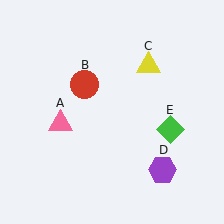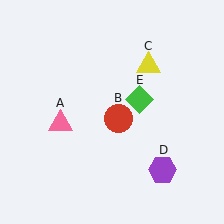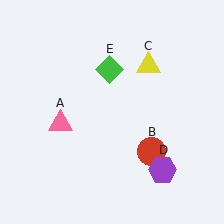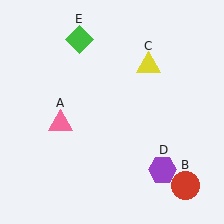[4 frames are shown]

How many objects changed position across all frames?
2 objects changed position: red circle (object B), green diamond (object E).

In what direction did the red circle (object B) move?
The red circle (object B) moved down and to the right.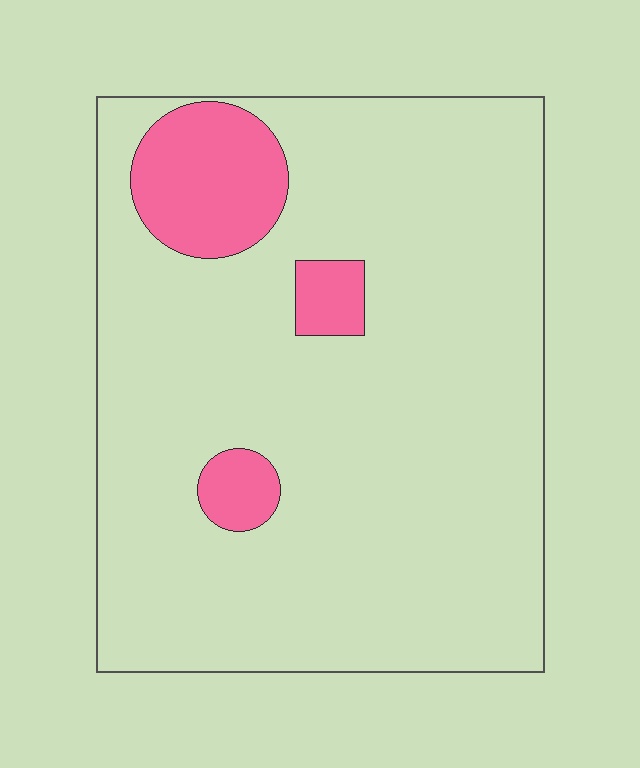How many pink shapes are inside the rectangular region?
3.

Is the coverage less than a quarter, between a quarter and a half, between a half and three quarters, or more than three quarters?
Less than a quarter.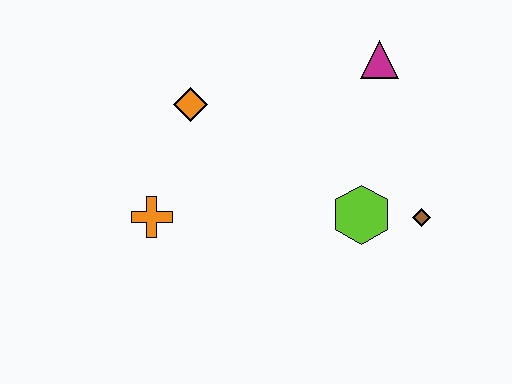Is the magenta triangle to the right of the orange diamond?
Yes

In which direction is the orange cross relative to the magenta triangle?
The orange cross is to the left of the magenta triangle.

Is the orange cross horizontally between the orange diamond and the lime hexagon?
No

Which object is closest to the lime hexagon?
The brown diamond is closest to the lime hexagon.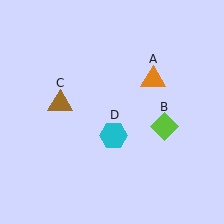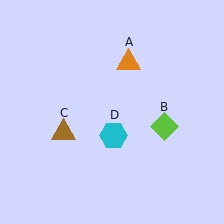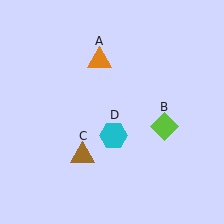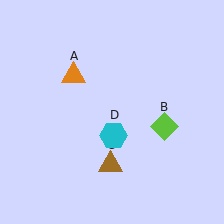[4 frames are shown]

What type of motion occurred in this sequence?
The orange triangle (object A), brown triangle (object C) rotated counterclockwise around the center of the scene.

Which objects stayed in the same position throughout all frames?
Lime diamond (object B) and cyan hexagon (object D) remained stationary.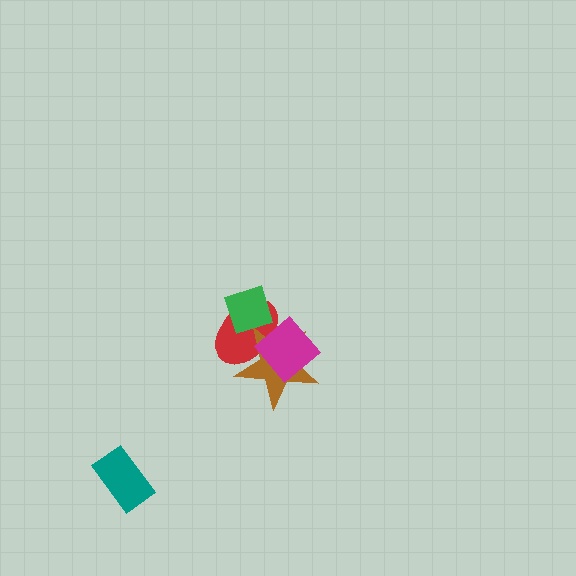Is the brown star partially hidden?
Yes, it is partially covered by another shape.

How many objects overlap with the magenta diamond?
2 objects overlap with the magenta diamond.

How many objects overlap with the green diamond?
2 objects overlap with the green diamond.